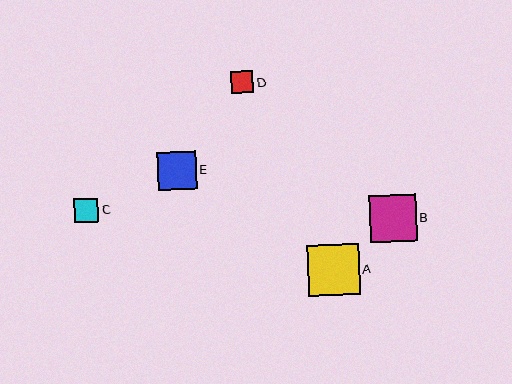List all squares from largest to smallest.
From largest to smallest: A, B, E, C, D.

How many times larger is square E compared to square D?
Square E is approximately 1.7 times the size of square D.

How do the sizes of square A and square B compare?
Square A and square B are approximately the same size.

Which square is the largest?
Square A is the largest with a size of approximately 51 pixels.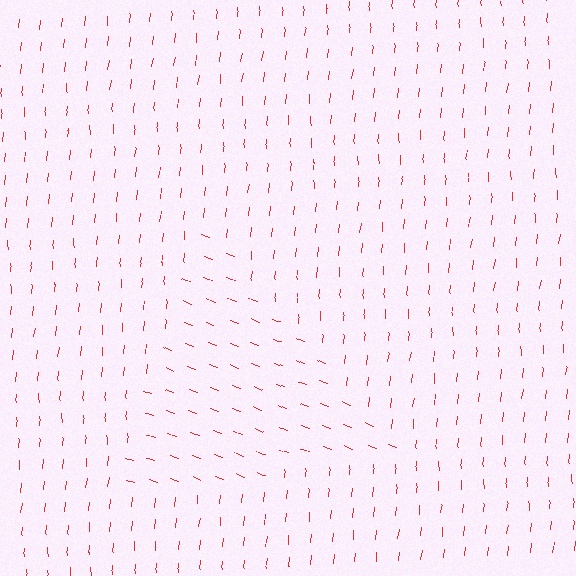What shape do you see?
I see a triangle.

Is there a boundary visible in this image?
Yes, there is a texture boundary formed by a change in line orientation.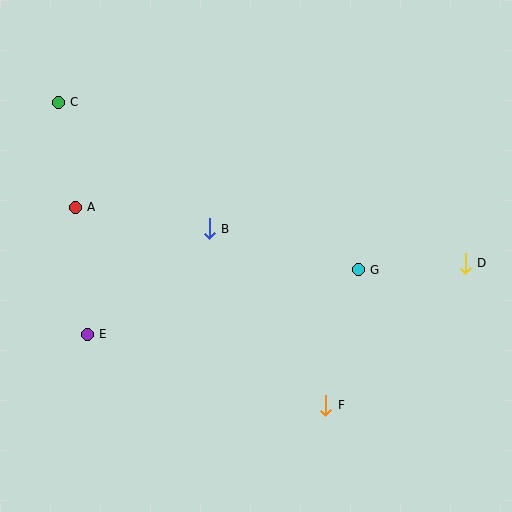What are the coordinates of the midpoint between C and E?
The midpoint between C and E is at (73, 218).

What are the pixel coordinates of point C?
Point C is at (58, 102).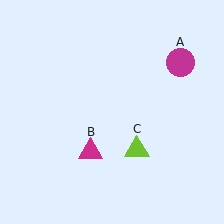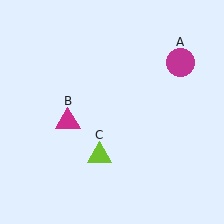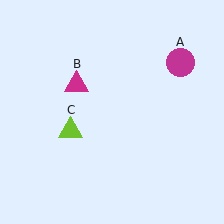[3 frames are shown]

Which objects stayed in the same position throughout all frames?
Magenta circle (object A) remained stationary.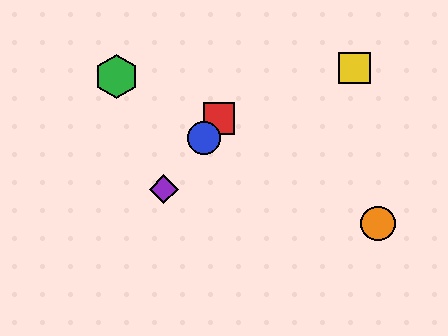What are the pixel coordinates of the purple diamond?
The purple diamond is at (164, 189).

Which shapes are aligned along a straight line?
The red square, the blue circle, the purple diamond are aligned along a straight line.